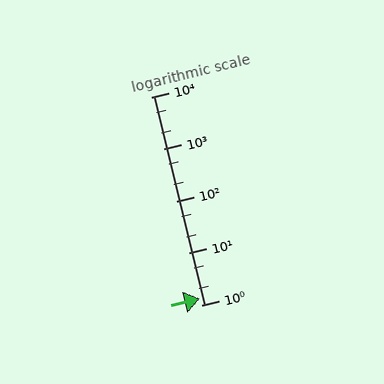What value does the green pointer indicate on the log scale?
The pointer indicates approximately 1.3.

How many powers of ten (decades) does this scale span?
The scale spans 4 decades, from 1 to 10000.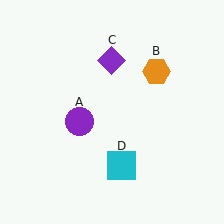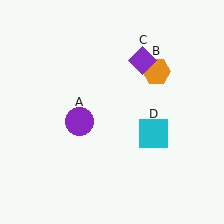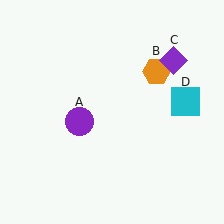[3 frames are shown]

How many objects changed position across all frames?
2 objects changed position: purple diamond (object C), cyan square (object D).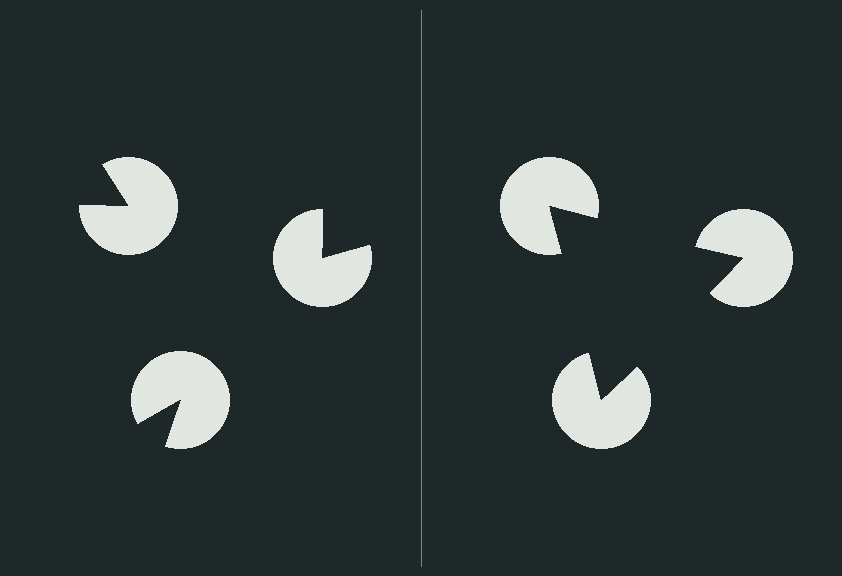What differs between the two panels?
The pac-man discs are positioned identically on both sides; only the wedge orientations differ. On the right they align to a triangle; on the left they are misaligned.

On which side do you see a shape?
An illusory triangle appears on the right side. On the left side the wedge cuts are rotated, so no coherent shape forms.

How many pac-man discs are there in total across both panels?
6 — 3 on each side.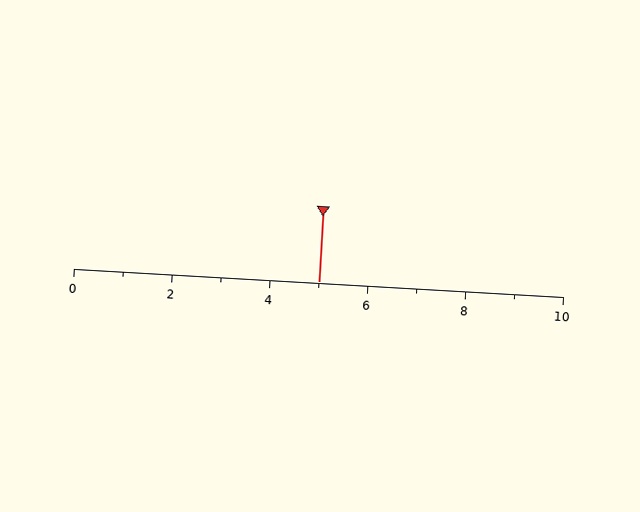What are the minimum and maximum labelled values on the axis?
The axis runs from 0 to 10.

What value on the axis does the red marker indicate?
The marker indicates approximately 5.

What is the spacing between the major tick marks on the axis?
The major ticks are spaced 2 apart.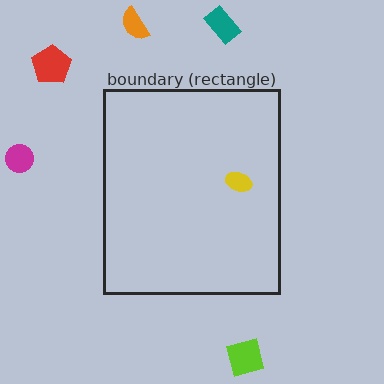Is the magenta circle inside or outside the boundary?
Outside.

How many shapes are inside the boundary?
1 inside, 5 outside.